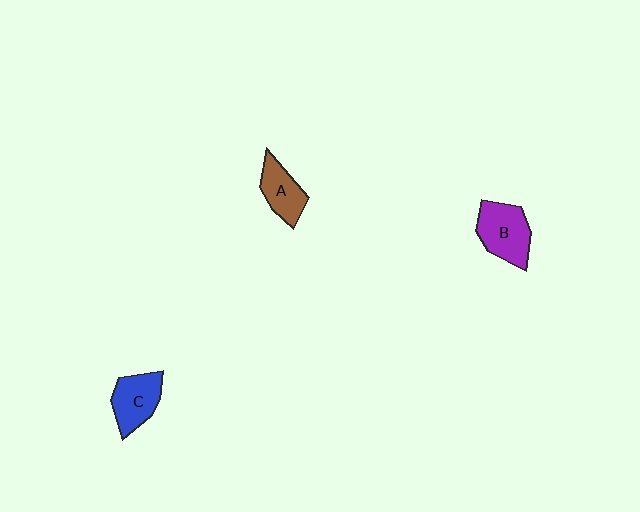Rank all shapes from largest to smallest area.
From largest to smallest: B (purple), C (blue), A (brown).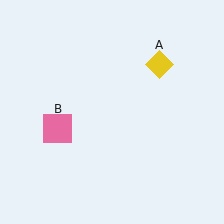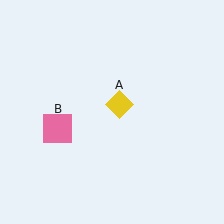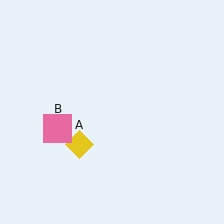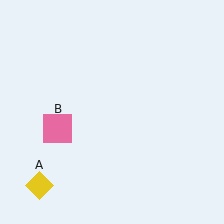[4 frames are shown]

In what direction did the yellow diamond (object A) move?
The yellow diamond (object A) moved down and to the left.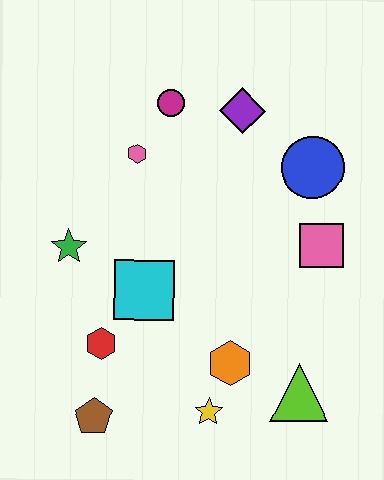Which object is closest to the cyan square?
The red hexagon is closest to the cyan square.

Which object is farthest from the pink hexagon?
The lime triangle is farthest from the pink hexagon.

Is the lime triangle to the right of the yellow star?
Yes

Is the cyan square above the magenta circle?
No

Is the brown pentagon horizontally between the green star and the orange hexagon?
Yes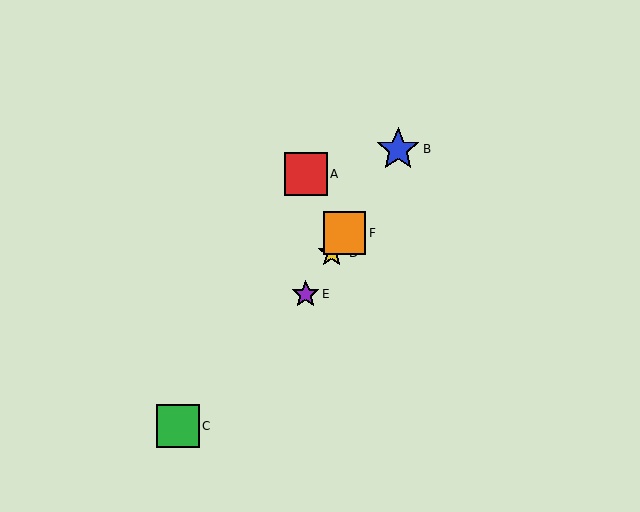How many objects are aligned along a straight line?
4 objects (B, D, E, F) are aligned along a straight line.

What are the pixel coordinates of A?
Object A is at (306, 174).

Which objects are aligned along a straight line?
Objects B, D, E, F are aligned along a straight line.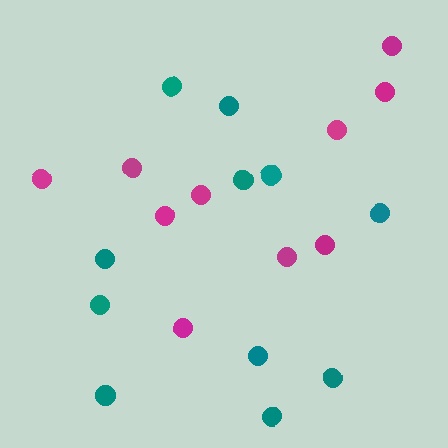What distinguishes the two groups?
There are 2 groups: one group of teal circles (11) and one group of magenta circles (10).